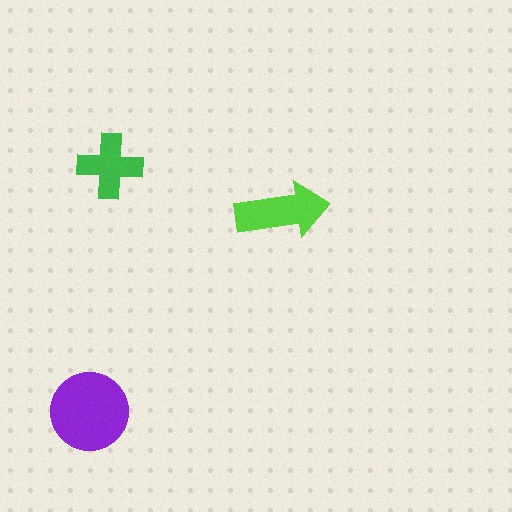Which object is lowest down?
The purple circle is bottommost.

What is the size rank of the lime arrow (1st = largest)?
2nd.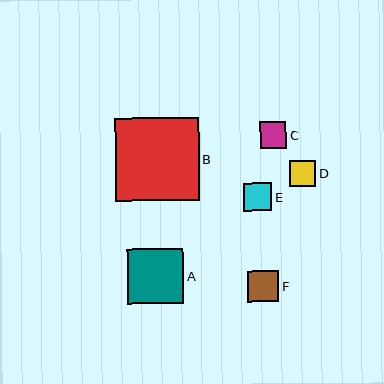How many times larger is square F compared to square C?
Square F is approximately 1.2 times the size of square C.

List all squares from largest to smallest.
From largest to smallest: B, A, F, E, C, D.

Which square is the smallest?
Square D is the smallest with a size of approximately 26 pixels.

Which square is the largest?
Square B is the largest with a size of approximately 83 pixels.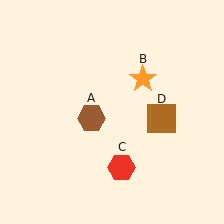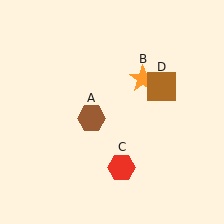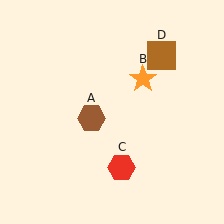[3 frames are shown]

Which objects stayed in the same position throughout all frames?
Brown hexagon (object A) and orange star (object B) and red hexagon (object C) remained stationary.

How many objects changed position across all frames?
1 object changed position: brown square (object D).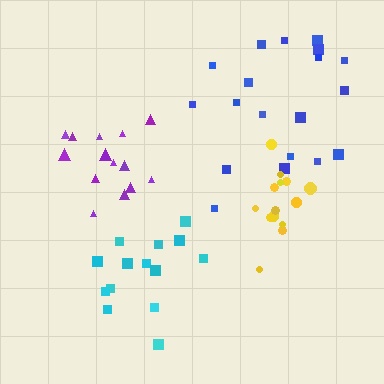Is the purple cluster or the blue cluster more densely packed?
Purple.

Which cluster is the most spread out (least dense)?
Blue.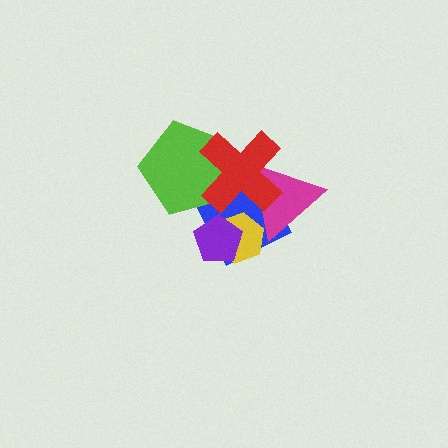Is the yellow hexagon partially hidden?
Yes, it is partially covered by another shape.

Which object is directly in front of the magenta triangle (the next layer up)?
The red cross is directly in front of the magenta triangle.